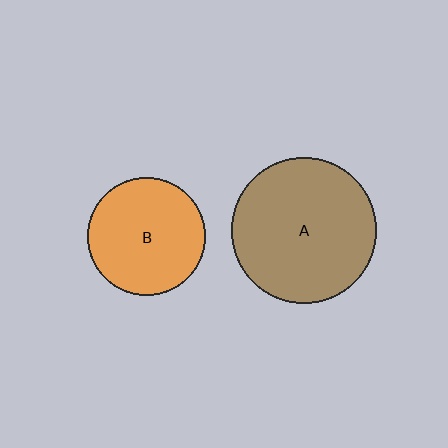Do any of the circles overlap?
No, none of the circles overlap.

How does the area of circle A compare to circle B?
Approximately 1.5 times.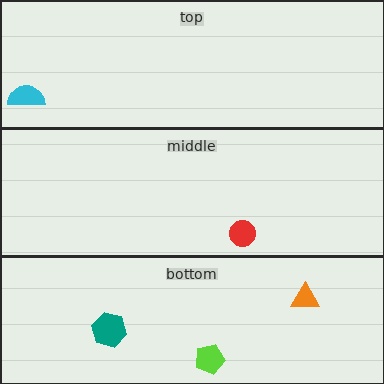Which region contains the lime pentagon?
The bottom region.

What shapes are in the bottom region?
The orange triangle, the lime pentagon, the teal hexagon.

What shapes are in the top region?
The cyan semicircle.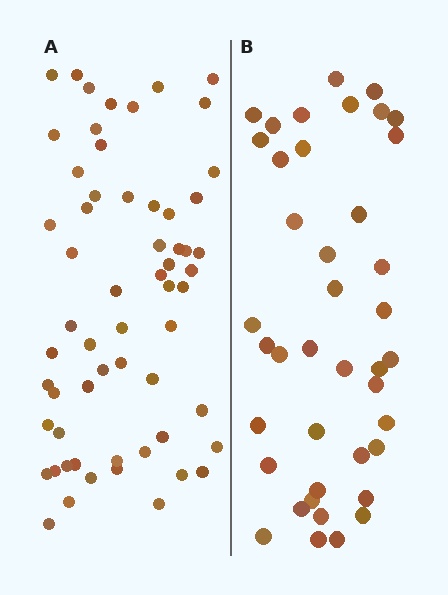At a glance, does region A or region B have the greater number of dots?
Region A (the left region) has more dots.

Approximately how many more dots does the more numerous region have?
Region A has approximately 20 more dots than region B.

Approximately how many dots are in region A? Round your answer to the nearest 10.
About 60 dots.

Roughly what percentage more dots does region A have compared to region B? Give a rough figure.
About 45% more.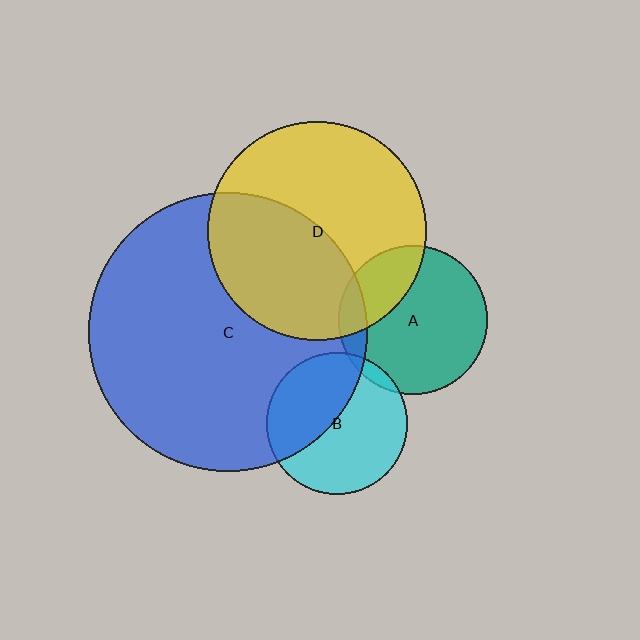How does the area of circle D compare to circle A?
Approximately 2.2 times.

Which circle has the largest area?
Circle C (blue).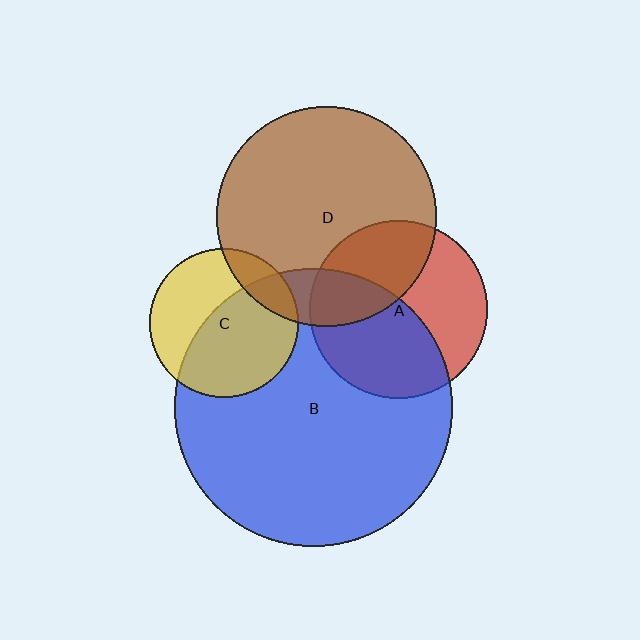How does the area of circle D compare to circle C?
Approximately 2.2 times.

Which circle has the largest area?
Circle B (blue).